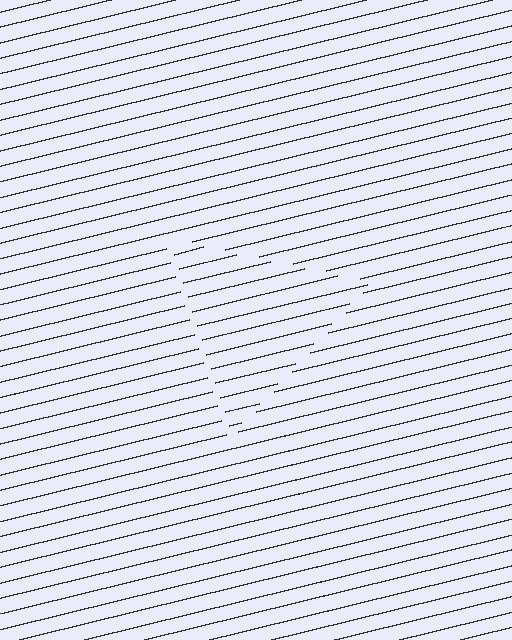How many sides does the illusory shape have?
3 sides — the line-ends trace a triangle.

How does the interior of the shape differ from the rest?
The interior of the shape contains the same grating, shifted by half a period — the contour is defined by the phase discontinuity where line-ends from the inner and outer gratings abut.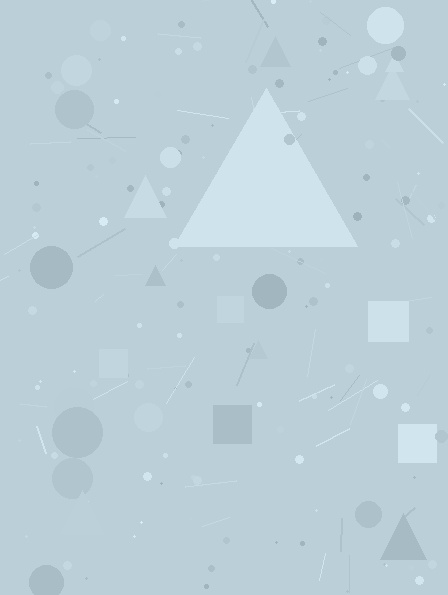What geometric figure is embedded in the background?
A triangle is embedded in the background.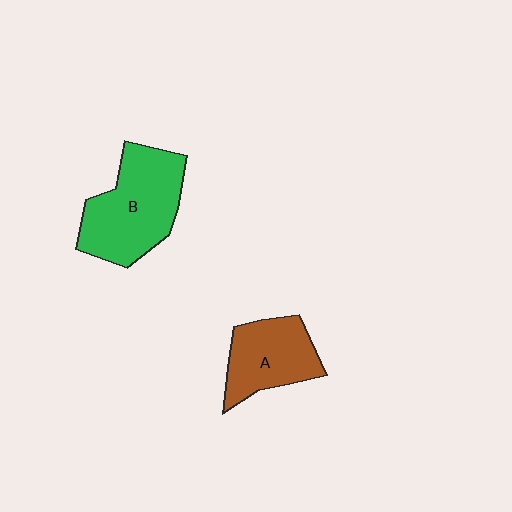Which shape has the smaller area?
Shape A (brown).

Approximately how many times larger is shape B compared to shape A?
Approximately 1.4 times.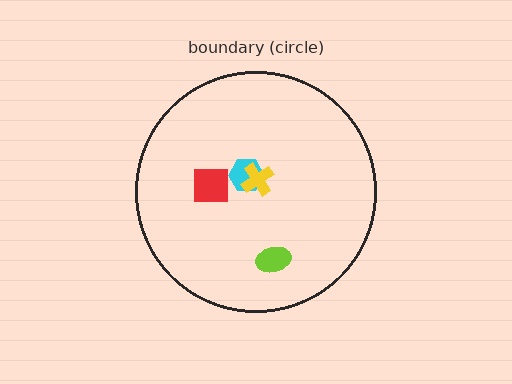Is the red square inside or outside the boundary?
Inside.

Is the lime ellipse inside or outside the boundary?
Inside.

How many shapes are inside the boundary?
4 inside, 0 outside.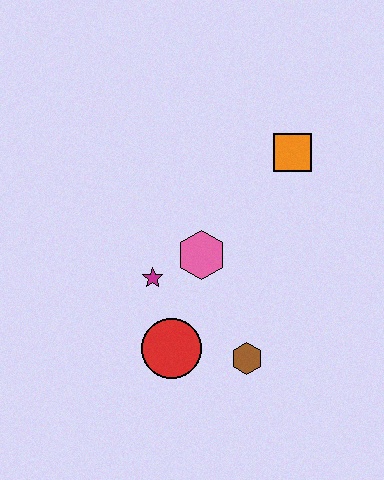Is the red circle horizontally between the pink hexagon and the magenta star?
Yes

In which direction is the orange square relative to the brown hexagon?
The orange square is above the brown hexagon.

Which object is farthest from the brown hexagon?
The orange square is farthest from the brown hexagon.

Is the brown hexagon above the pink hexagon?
No